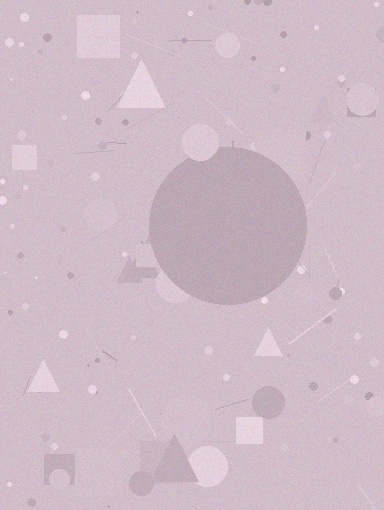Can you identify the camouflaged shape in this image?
The camouflaged shape is a circle.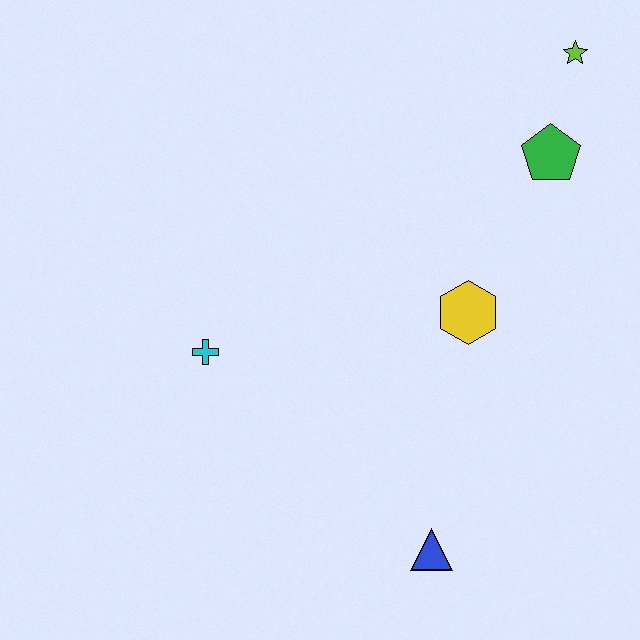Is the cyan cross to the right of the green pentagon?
No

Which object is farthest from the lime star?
The blue triangle is farthest from the lime star.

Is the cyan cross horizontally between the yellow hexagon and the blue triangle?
No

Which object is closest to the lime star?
The green pentagon is closest to the lime star.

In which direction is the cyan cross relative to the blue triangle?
The cyan cross is to the left of the blue triangle.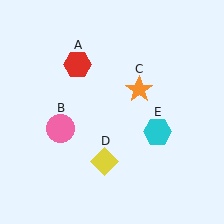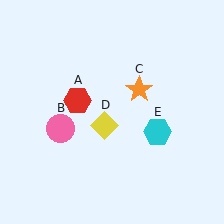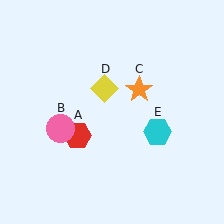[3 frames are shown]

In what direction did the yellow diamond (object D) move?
The yellow diamond (object D) moved up.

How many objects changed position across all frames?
2 objects changed position: red hexagon (object A), yellow diamond (object D).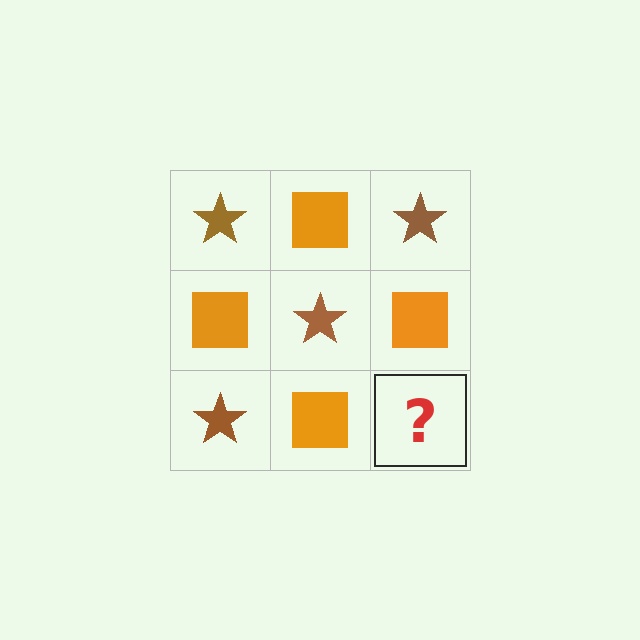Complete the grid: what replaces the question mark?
The question mark should be replaced with a brown star.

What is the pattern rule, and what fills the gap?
The rule is that it alternates brown star and orange square in a checkerboard pattern. The gap should be filled with a brown star.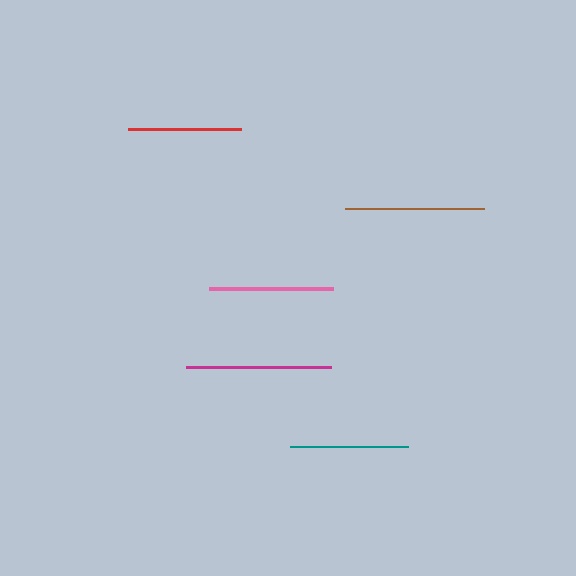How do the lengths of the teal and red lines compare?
The teal and red lines are approximately the same length.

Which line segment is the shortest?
The red line is the shortest at approximately 113 pixels.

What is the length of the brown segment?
The brown segment is approximately 139 pixels long.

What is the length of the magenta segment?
The magenta segment is approximately 144 pixels long.